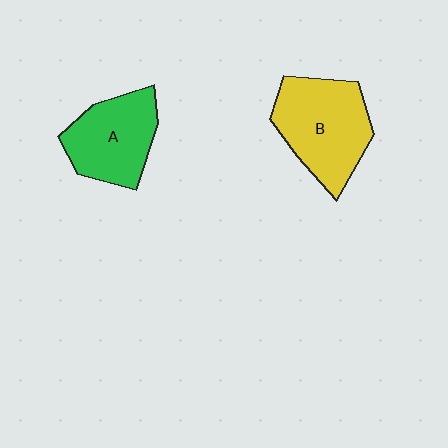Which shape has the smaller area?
Shape A (green).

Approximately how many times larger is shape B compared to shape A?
Approximately 1.2 times.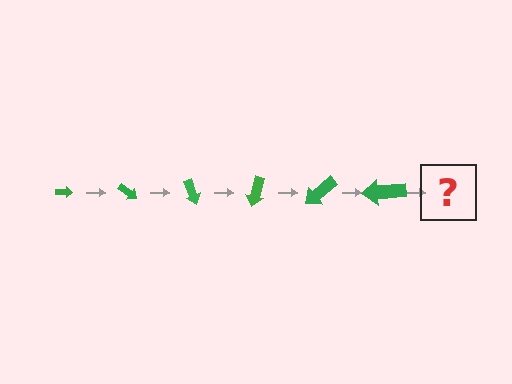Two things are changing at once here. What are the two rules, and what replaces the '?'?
The two rules are that the arrow grows larger each step and it rotates 35 degrees each step. The '?' should be an arrow, larger than the previous one and rotated 210 degrees from the start.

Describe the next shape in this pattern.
It should be an arrow, larger than the previous one and rotated 210 degrees from the start.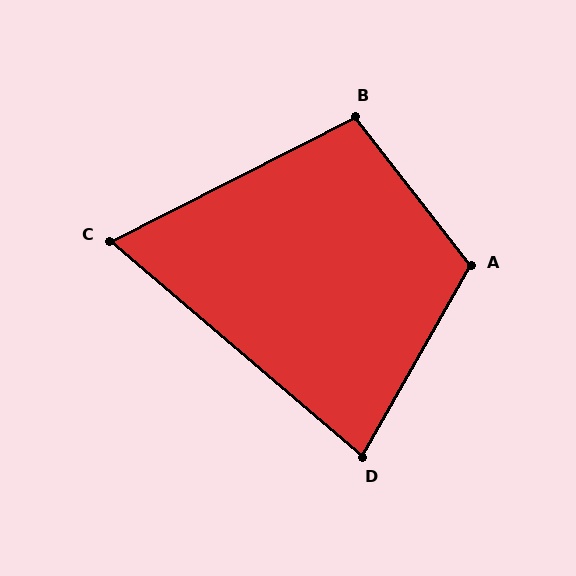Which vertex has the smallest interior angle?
C, at approximately 68 degrees.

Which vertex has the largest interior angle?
A, at approximately 112 degrees.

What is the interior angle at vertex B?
Approximately 101 degrees (obtuse).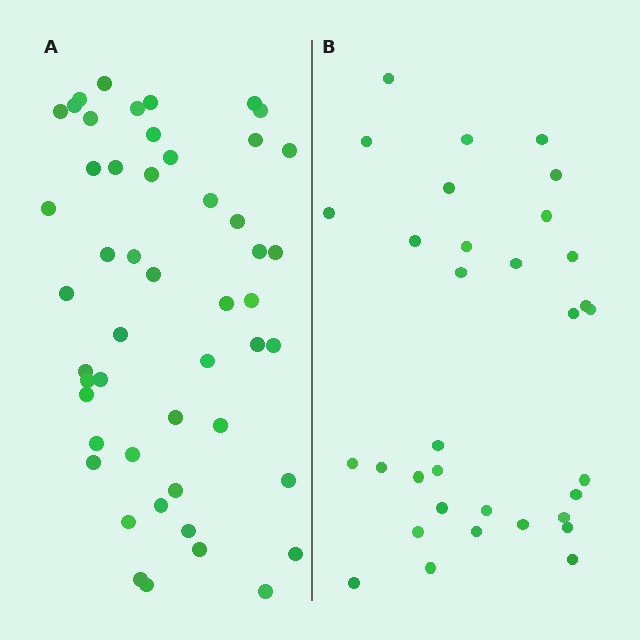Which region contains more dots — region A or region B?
Region A (the left region) has more dots.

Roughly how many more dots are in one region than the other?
Region A has approximately 15 more dots than region B.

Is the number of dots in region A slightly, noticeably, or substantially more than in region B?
Region A has substantially more. The ratio is roughly 1.5 to 1.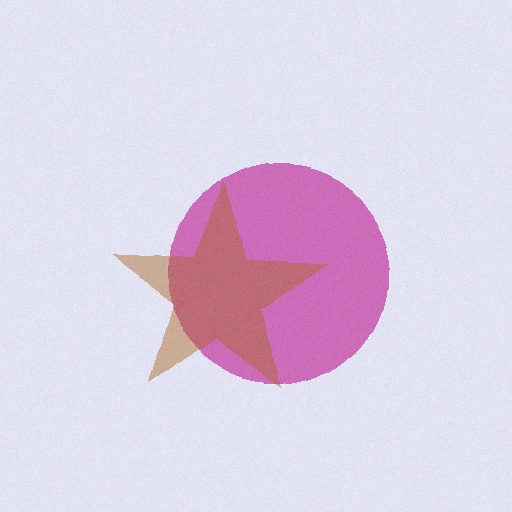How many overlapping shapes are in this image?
There are 2 overlapping shapes in the image.